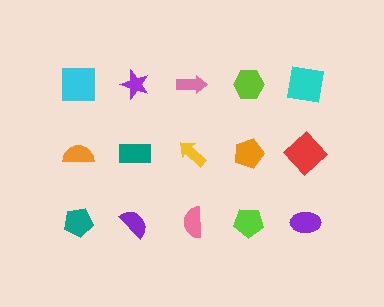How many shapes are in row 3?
5 shapes.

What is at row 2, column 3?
A yellow arrow.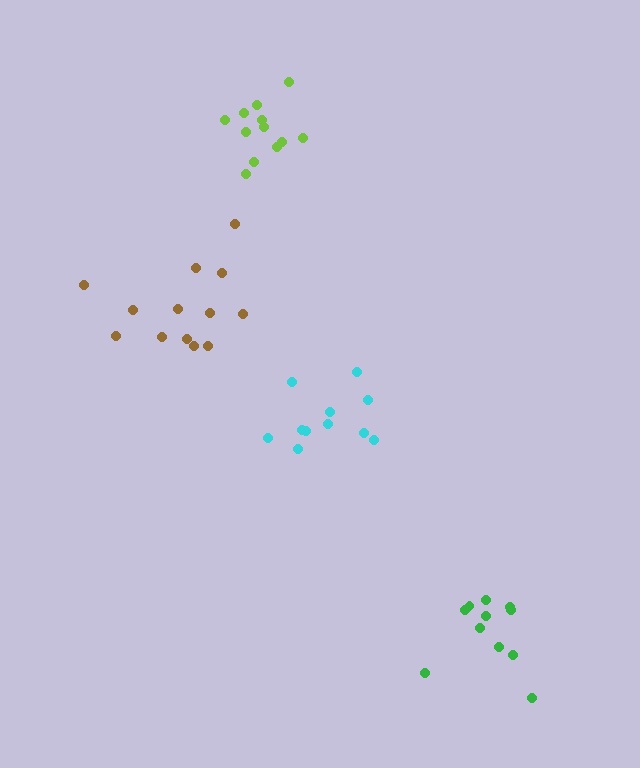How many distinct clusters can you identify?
There are 4 distinct clusters.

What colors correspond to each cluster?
The clusters are colored: lime, brown, green, cyan.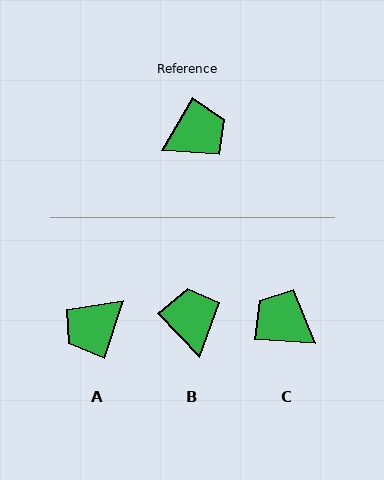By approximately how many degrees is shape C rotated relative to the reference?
Approximately 116 degrees counter-clockwise.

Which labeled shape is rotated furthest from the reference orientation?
A, about 168 degrees away.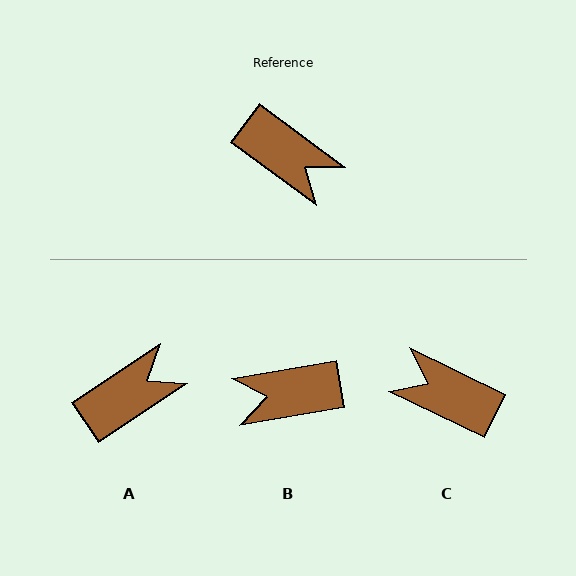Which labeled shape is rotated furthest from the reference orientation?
C, about 169 degrees away.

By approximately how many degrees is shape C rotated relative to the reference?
Approximately 169 degrees clockwise.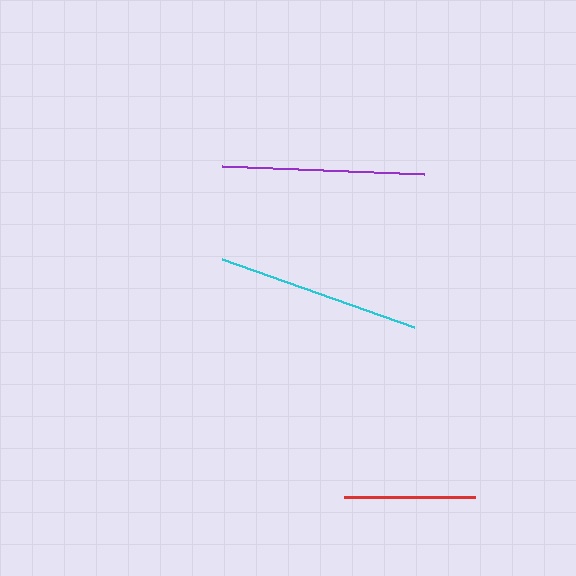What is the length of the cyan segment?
The cyan segment is approximately 204 pixels long.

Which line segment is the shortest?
The red line is the shortest at approximately 131 pixels.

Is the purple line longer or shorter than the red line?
The purple line is longer than the red line.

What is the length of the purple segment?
The purple segment is approximately 202 pixels long.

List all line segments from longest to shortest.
From longest to shortest: cyan, purple, red.